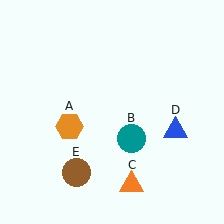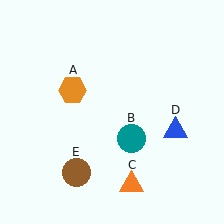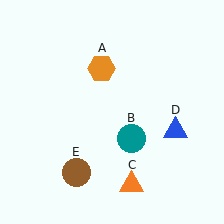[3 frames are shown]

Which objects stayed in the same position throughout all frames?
Teal circle (object B) and orange triangle (object C) and blue triangle (object D) and brown circle (object E) remained stationary.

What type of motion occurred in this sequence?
The orange hexagon (object A) rotated clockwise around the center of the scene.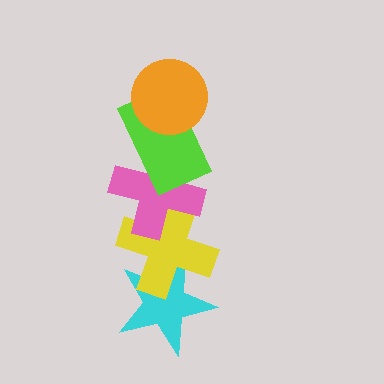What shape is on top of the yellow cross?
The pink cross is on top of the yellow cross.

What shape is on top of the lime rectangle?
The orange circle is on top of the lime rectangle.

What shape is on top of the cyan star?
The yellow cross is on top of the cyan star.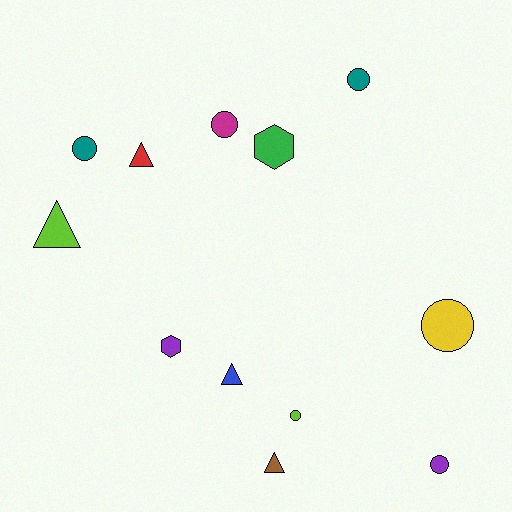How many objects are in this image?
There are 12 objects.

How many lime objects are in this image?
There are 2 lime objects.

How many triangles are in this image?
There are 4 triangles.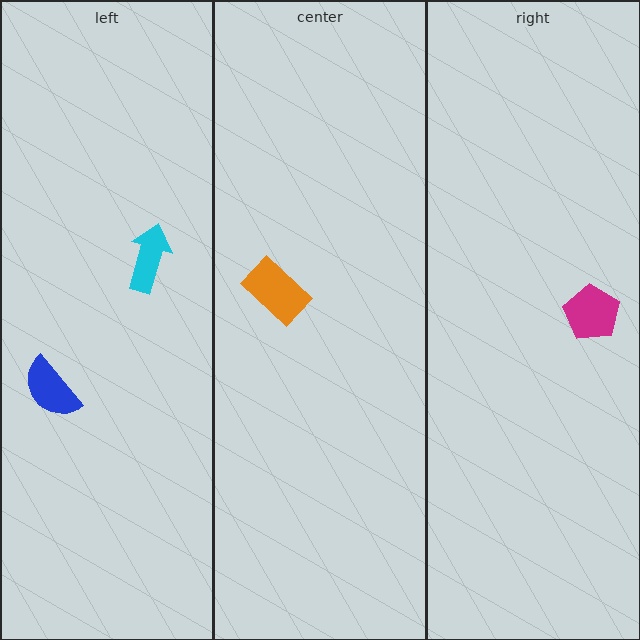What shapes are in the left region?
The blue semicircle, the cyan arrow.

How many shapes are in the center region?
1.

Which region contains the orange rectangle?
The center region.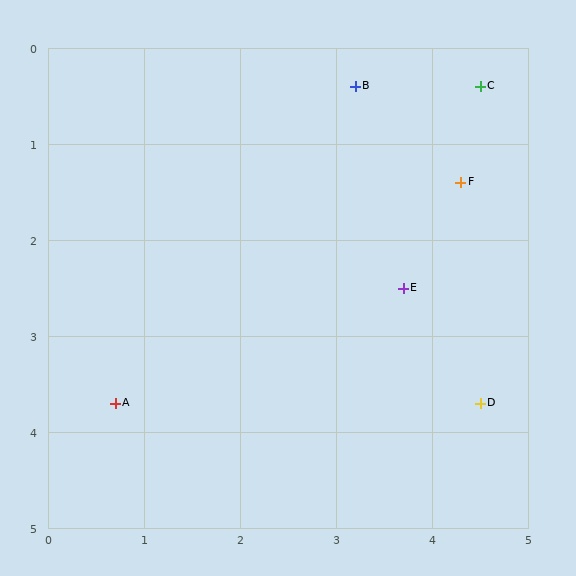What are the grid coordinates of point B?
Point B is at approximately (3.2, 0.4).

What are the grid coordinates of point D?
Point D is at approximately (4.5, 3.7).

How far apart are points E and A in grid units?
Points E and A are about 3.2 grid units apart.